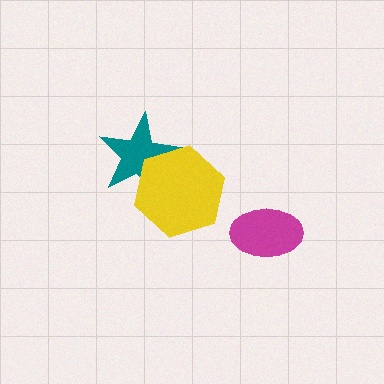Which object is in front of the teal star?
The yellow hexagon is in front of the teal star.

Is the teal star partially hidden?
Yes, it is partially covered by another shape.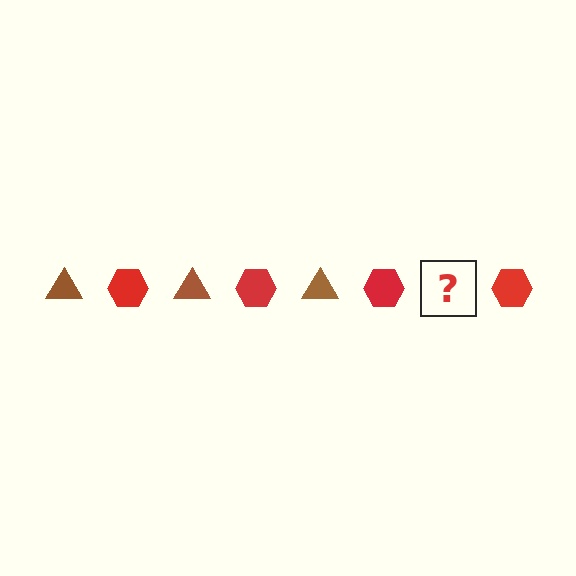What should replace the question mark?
The question mark should be replaced with a brown triangle.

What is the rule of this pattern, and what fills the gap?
The rule is that the pattern alternates between brown triangle and red hexagon. The gap should be filled with a brown triangle.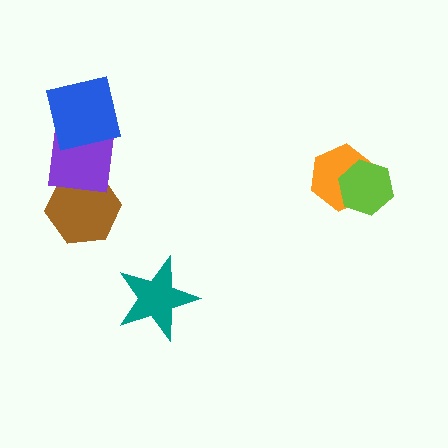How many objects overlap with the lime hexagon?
1 object overlaps with the lime hexagon.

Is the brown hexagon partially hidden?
Yes, it is partially covered by another shape.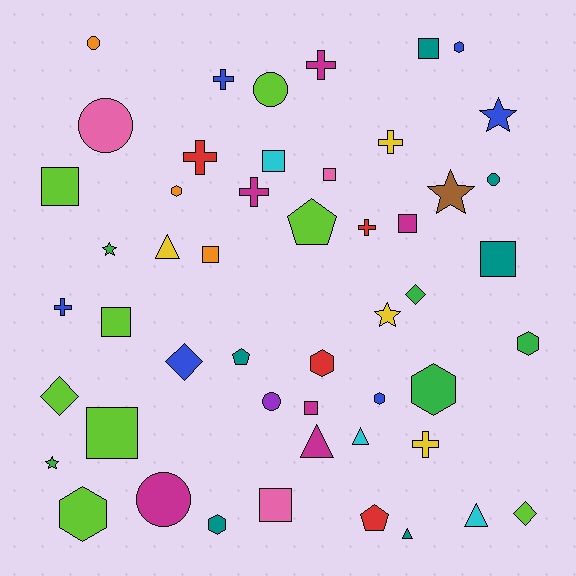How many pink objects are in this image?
There are 3 pink objects.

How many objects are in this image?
There are 50 objects.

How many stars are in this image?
There are 5 stars.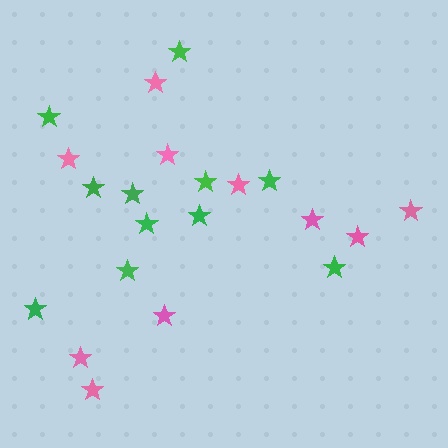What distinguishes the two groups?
There are 2 groups: one group of pink stars (10) and one group of green stars (11).